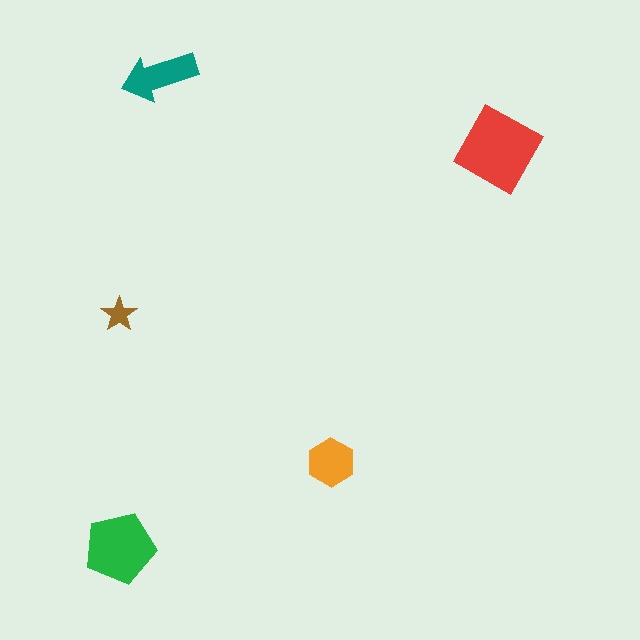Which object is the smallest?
The brown star.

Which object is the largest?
The red square.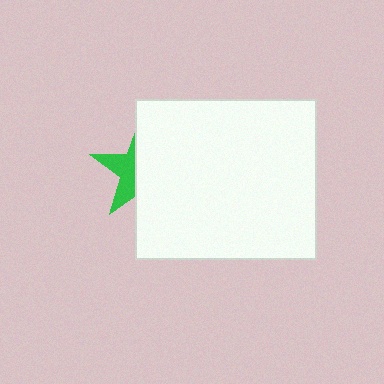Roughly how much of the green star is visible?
A small part of it is visible (roughly 40%).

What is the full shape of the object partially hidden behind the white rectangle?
The partially hidden object is a green star.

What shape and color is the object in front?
The object in front is a white rectangle.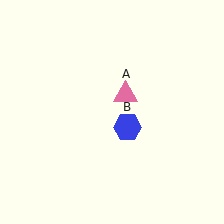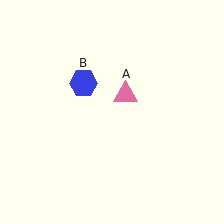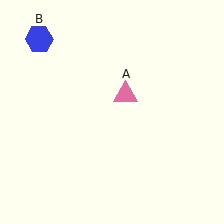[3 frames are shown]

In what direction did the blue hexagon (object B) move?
The blue hexagon (object B) moved up and to the left.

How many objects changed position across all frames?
1 object changed position: blue hexagon (object B).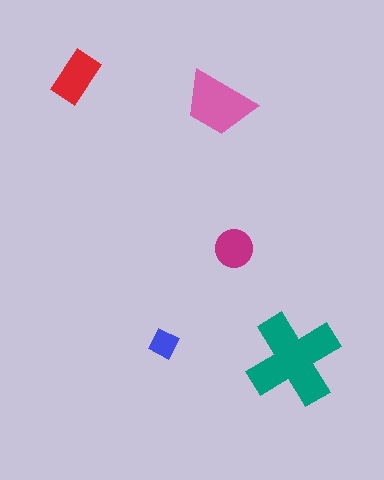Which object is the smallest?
The blue diamond.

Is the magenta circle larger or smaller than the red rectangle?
Smaller.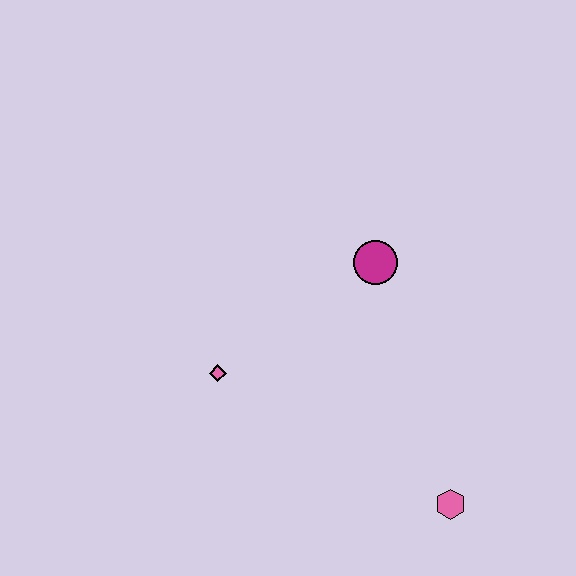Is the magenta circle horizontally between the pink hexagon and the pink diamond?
Yes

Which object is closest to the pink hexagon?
The magenta circle is closest to the pink hexagon.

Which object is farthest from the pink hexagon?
The pink diamond is farthest from the pink hexagon.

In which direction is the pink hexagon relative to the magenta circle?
The pink hexagon is below the magenta circle.